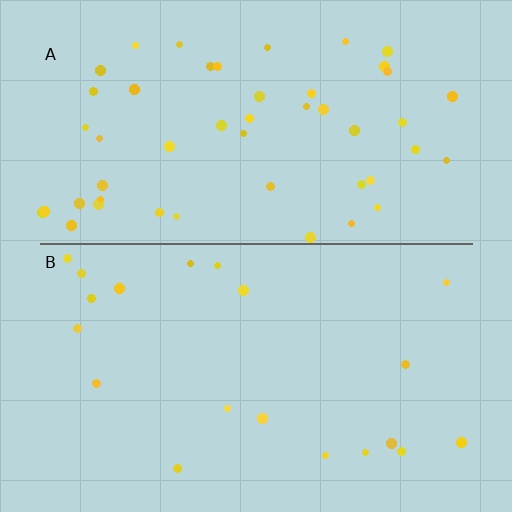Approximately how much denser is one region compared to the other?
Approximately 2.5× — region A over region B.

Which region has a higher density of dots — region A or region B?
A (the top).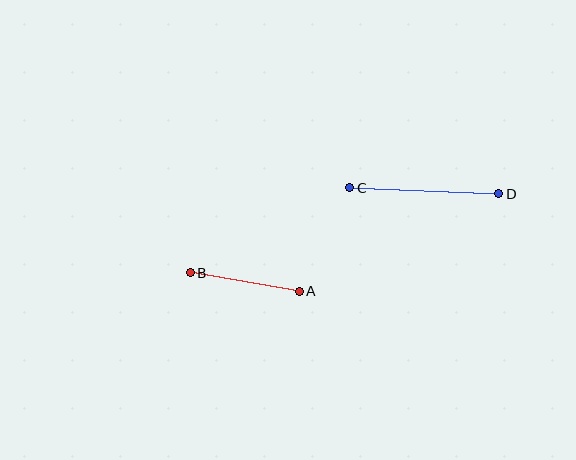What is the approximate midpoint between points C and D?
The midpoint is at approximately (424, 191) pixels.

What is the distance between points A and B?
The distance is approximately 110 pixels.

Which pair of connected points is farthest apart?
Points C and D are farthest apart.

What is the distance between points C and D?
The distance is approximately 149 pixels.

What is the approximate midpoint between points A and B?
The midpoint is at approximately (245, 282) pixels.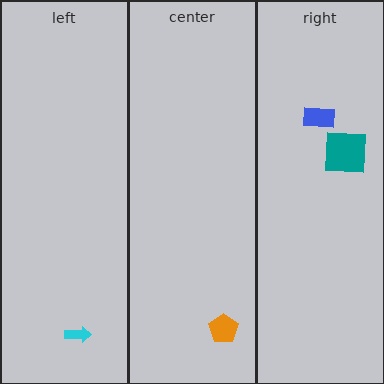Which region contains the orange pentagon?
The center region.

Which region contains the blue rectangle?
The right region.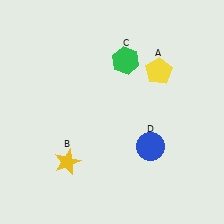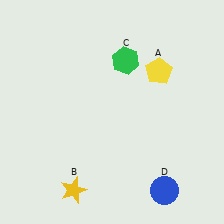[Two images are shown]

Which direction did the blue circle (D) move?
The blue circle (D) moved down.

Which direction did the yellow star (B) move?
The yellow star (B) moved down.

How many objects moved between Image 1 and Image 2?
2 objects moved between the two images.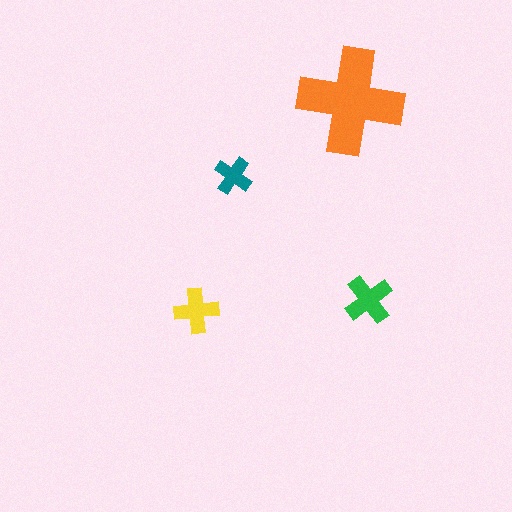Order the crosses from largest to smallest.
the orange one, the green one, the yellow one, the teal one.